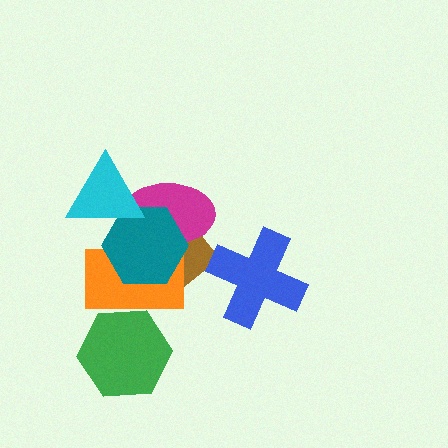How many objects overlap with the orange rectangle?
4 objects overlap with the orange rectangle.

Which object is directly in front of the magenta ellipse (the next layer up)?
The orange rectangle is directly in front of the magenta ellipse.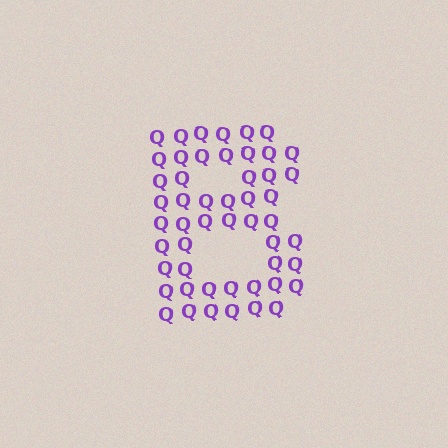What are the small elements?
The small elements are letter Q's.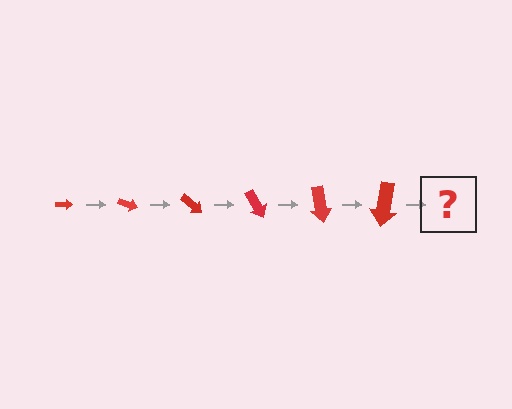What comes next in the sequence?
The next element should be an arrow, larger than the previous one and rotated 120 degrees from the start.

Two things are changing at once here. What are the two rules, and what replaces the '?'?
The two rules are that the arrow grows larger each step and it rotates 20 degrees each step. The '?' should be an arrow, larger than the previous one and rotated 120 degrees from the start.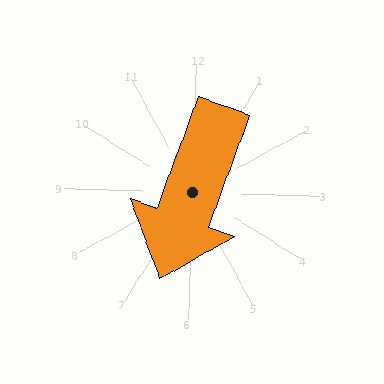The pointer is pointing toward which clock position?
Roughly 7 o'clock.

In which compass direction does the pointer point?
South.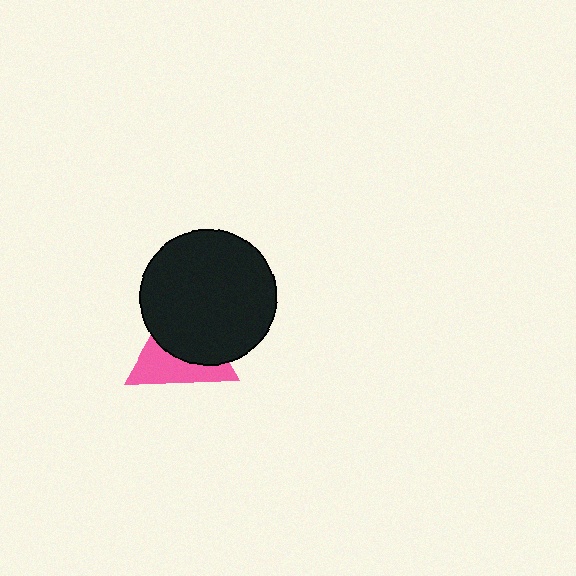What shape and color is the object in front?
The object in front is a black circle.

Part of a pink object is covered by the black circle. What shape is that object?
It is a triangle.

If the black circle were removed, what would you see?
You would see the complete pink triangle.